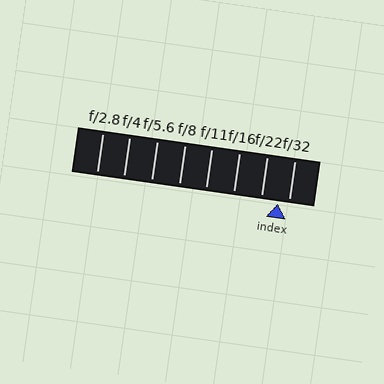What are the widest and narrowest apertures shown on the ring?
The widest aperture shown is f/2.8 and the narrowest is f/32.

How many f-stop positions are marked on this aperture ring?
There are 8 f-stop positions marked.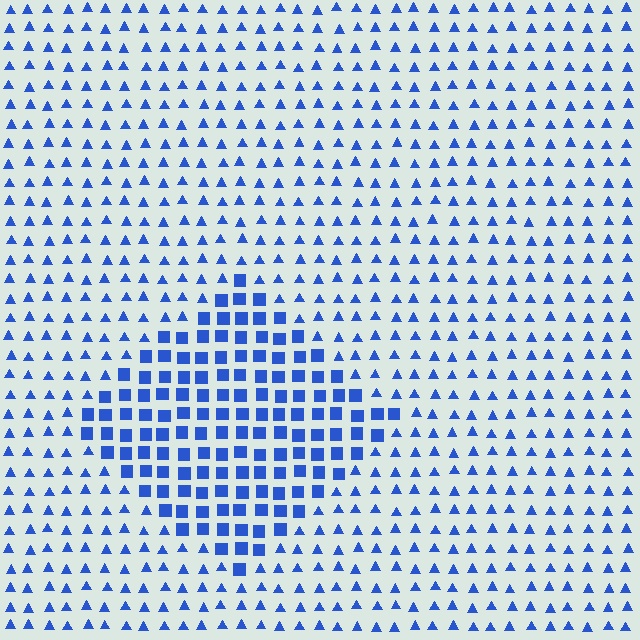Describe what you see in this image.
The image is filled with small blue elements arranged in a uniform grid. A diamond-shaped region contains squares, while the surrounding area contains triangles. The boundary is defined purely by the change in element shape.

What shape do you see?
I see a diamond.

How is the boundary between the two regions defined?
The boundary is defined by a change in element shape: squares inside vs. triangles outside. All elements share the same color and spacing.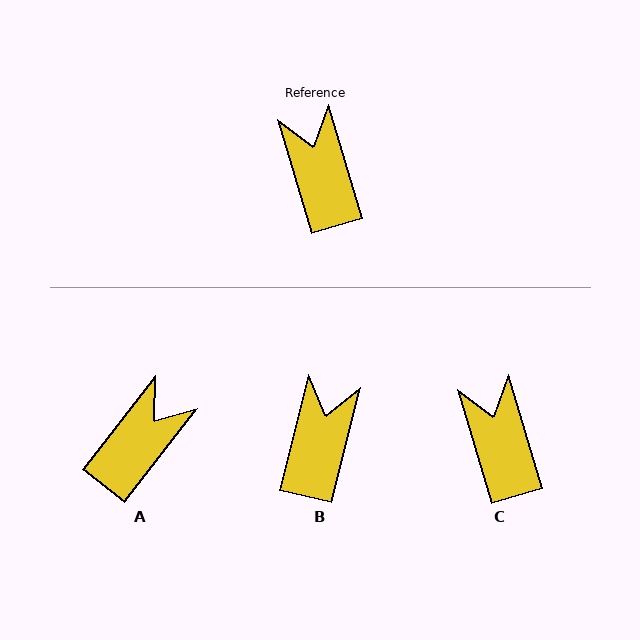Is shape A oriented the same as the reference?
No, it is off by about 55 degrees.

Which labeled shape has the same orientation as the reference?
C.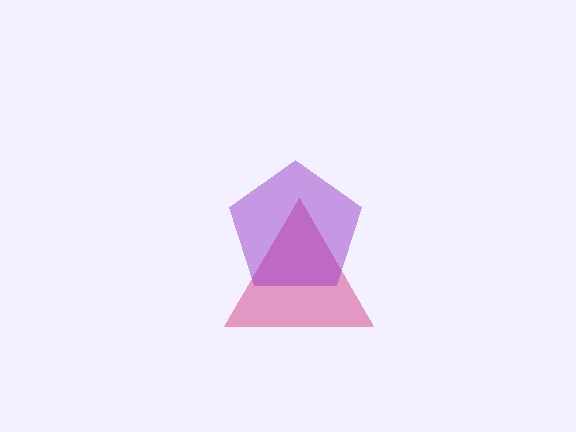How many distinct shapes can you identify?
There are 2 distinct shapes: a pink triangle, a purple pentagon.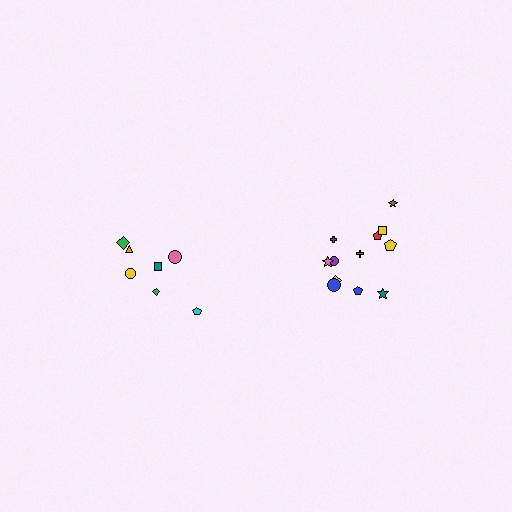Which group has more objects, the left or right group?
The right group.